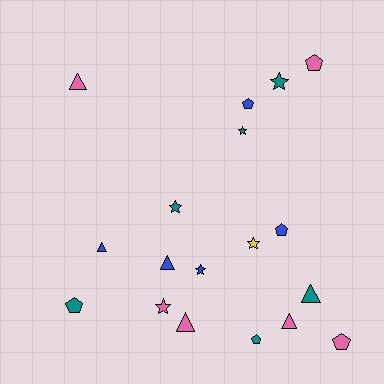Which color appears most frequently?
Teal, with 6 objects.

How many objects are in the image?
There are 18 objects.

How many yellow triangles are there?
There are no yellow triangles.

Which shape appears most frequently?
Triangle, with 6 objects.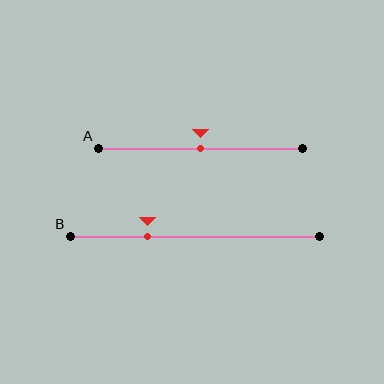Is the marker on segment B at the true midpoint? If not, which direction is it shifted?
No, the marker on segment B is shifted to the left by about 19% of the segment length.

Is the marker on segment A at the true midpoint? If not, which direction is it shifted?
Yes, the marker on segment A is at the true midpoint.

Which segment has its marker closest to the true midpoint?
Segment A has its marker closest to the true midpoint.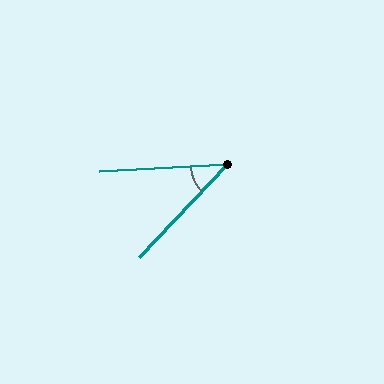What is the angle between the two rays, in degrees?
Approximately 44 degrees.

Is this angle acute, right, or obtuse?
It is acute.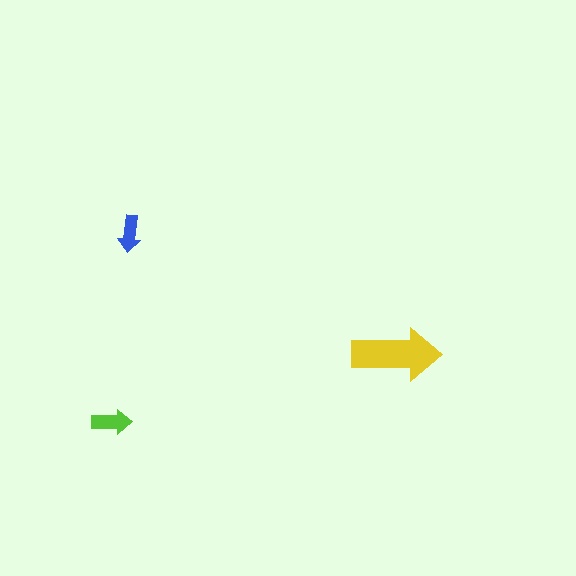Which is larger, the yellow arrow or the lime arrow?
The yellow one.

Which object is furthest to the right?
The yellow arrow is rightmost.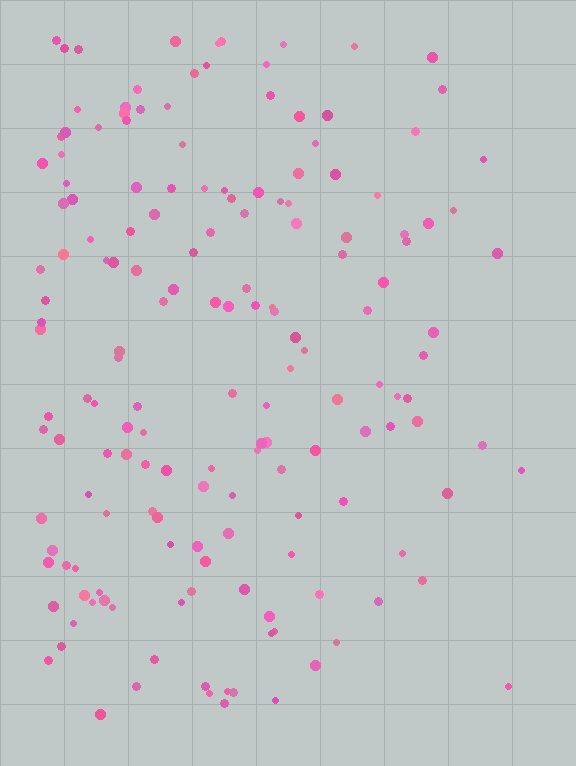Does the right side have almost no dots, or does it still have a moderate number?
Still a moderate number, just noticeably fewer than the left.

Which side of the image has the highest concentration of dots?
The left.